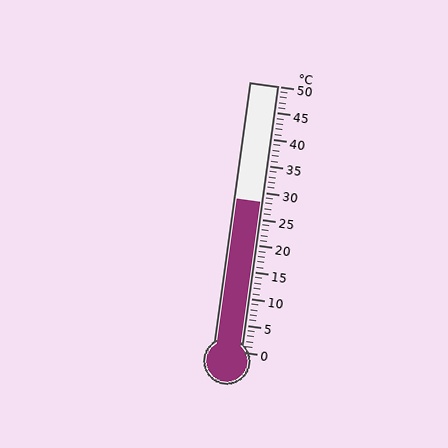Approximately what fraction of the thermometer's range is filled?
The thermometer is filled to approximately 55% of its range.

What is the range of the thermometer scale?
The thermometer scale ranges from 0°C to 50°C.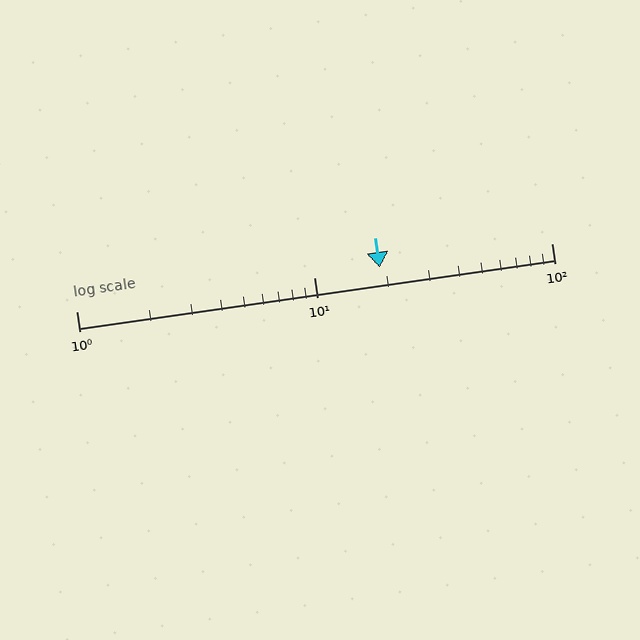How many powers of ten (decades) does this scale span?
The scale spans 2 decades, from 1 to 100.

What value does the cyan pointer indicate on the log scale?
The pointer indicates approximately 19.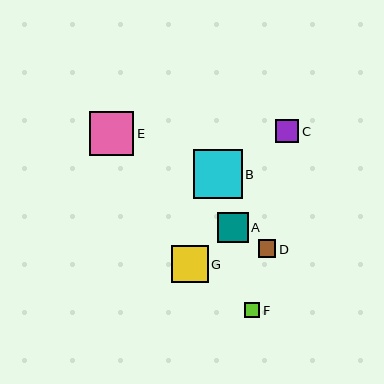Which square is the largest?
Square B is the largest with a size of approximately 49 pixels.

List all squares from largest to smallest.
From largest to smallest: B, E, G, A, C, D, F.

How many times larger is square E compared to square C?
Square E is approximately 1.9 times the size of square C.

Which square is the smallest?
Square F is the smallest with a size of approximately 15 pixels.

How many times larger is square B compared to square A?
Square B is approximately 1.6 times the size of square A.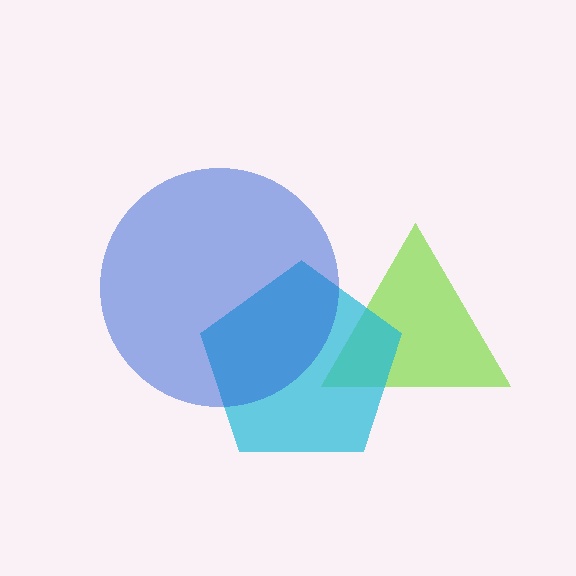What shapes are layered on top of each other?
The layered shapes are: a lime triangle, a cyan pentagon, a blue circle.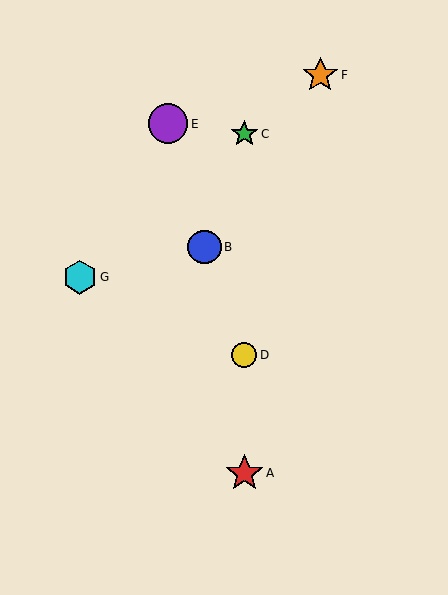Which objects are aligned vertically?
Objects A, C, D are aligned vertically.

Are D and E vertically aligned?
No, D is at x≈244 and E is at x≈168.